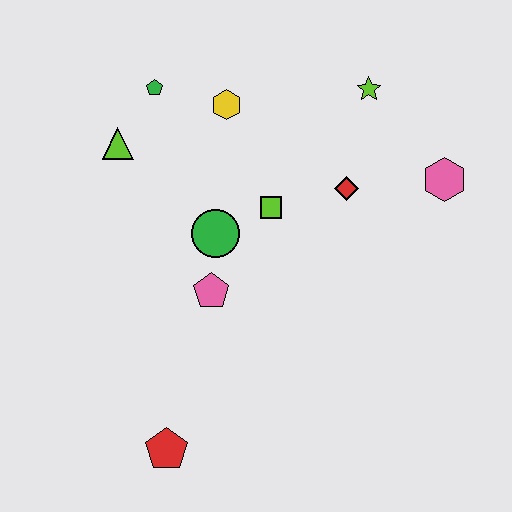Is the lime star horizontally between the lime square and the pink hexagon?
Yes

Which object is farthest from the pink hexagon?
The red pentagon is farthest from the pink hexagon.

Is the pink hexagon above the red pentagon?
Yes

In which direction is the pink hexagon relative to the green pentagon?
The pink hexagon is to the right of the green pentagon.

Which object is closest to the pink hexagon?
The red diamond is closest to the pink hexagon.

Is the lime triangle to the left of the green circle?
Yes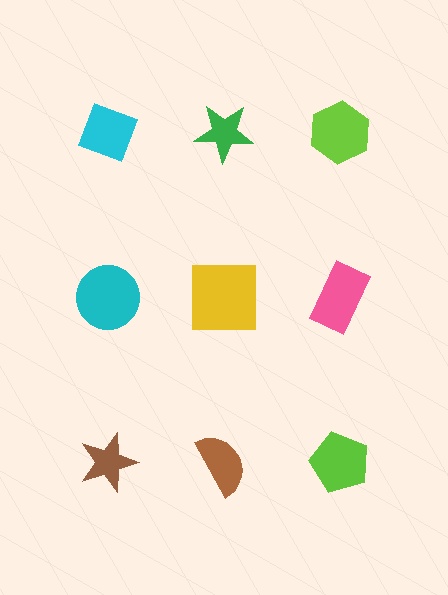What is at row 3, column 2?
A brown semicircle.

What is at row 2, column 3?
A pink rectangle.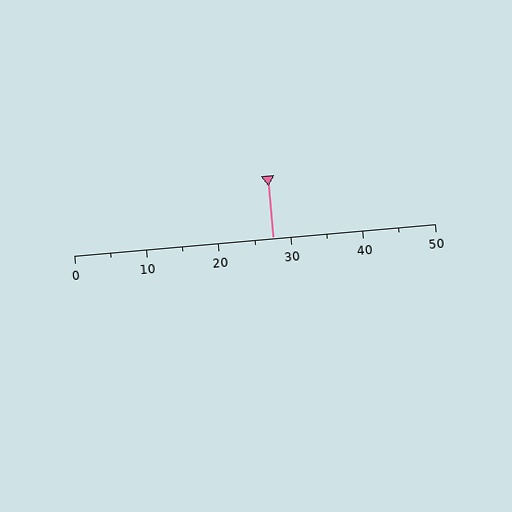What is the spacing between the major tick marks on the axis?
The major ticks are spaced 10 apart.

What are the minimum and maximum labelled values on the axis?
The axis runs from 0 to 50.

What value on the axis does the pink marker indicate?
The marker indicates approximately 27.5.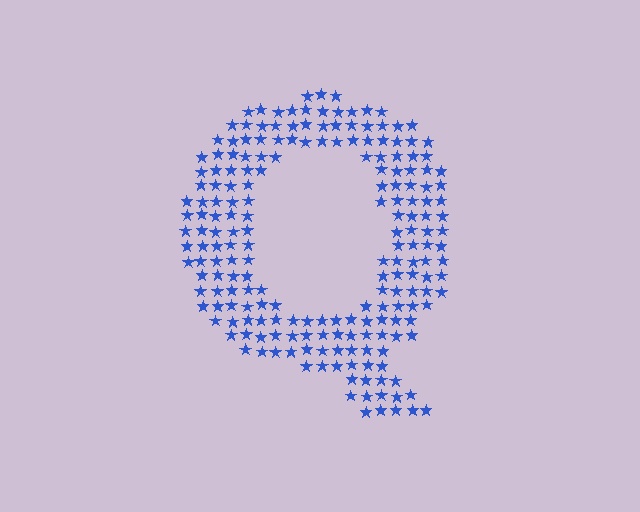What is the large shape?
The large shape is the letter Q.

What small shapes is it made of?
It is made of small stars.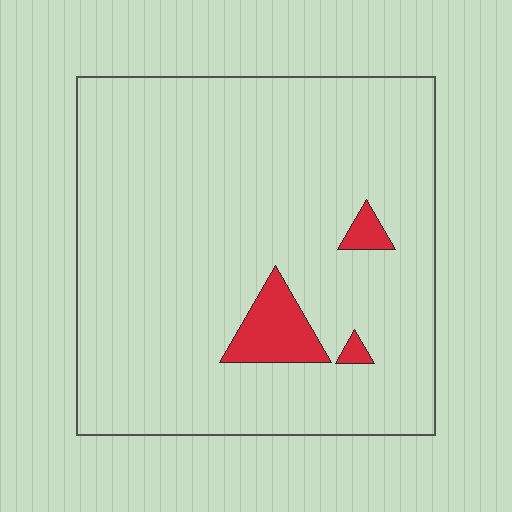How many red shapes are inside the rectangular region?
3.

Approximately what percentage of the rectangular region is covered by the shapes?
Approximately 5%.